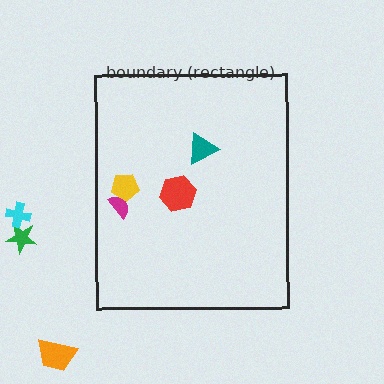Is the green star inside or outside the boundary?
Outside.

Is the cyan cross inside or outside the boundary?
Outside.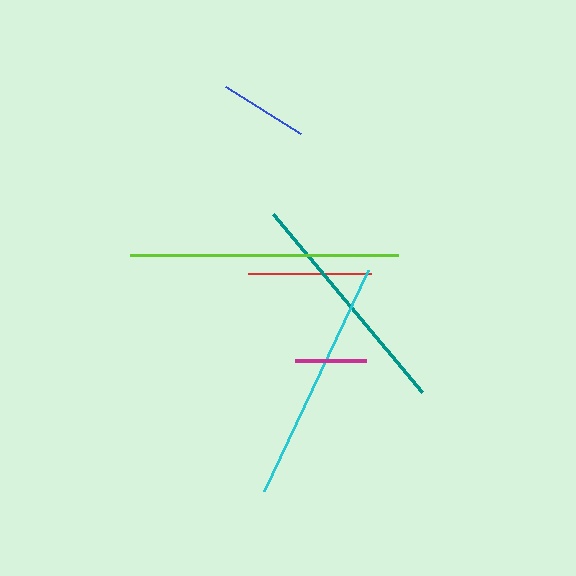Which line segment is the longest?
The lime line is the longest at approximately 268 pixels.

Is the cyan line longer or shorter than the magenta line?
The cyan line is longer than the magenta line.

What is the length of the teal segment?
The teal segment is approximately 232 pixels long.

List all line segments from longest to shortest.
From longest to shortest: lime, cyan, teal, red, blue, magenta.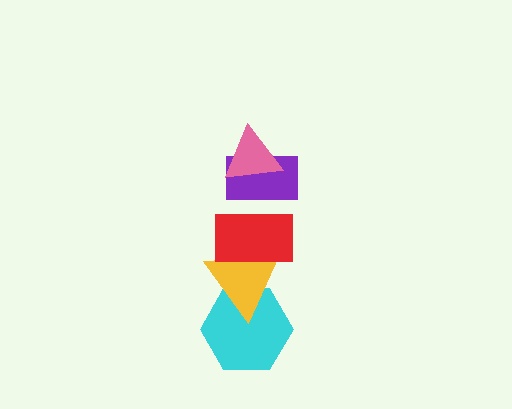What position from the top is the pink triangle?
The pink triangle is 1st from the top.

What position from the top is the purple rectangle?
The purple rectangle is 2nd from the top.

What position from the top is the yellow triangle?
The yellow triangle is 4th from the top.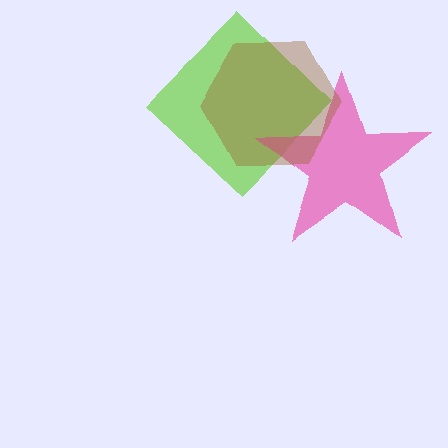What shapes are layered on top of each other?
The layered shapes are: a lime diamond, a pink star, a brown hexagon.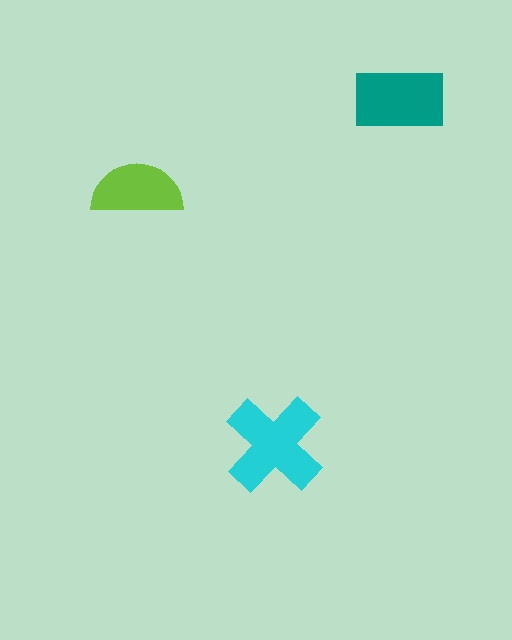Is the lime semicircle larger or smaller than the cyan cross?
Smaller.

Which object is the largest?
The cyan cross.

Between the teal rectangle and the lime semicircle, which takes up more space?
The teal rectangle.